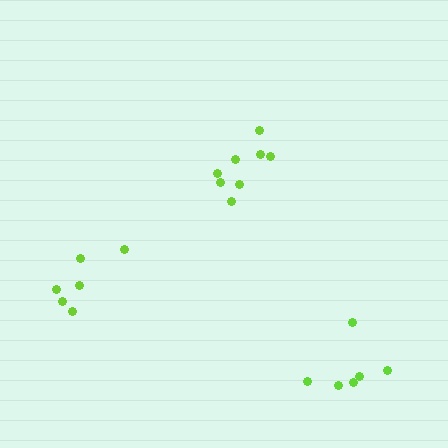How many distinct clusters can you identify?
There are 3 distinct clusters.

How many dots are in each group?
Group 1: 6 dots, Group 2: 8 dots, Group 3: 6 dots (20 total).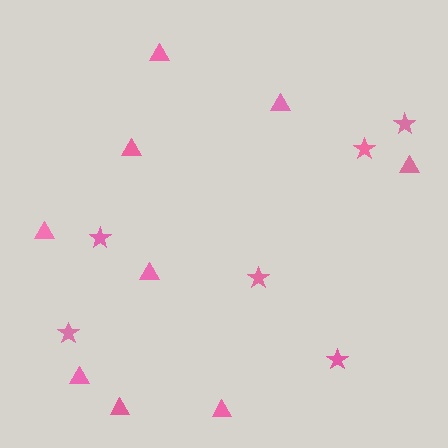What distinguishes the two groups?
There are 2 groups: one group of triangles (9) and one group of stars (6).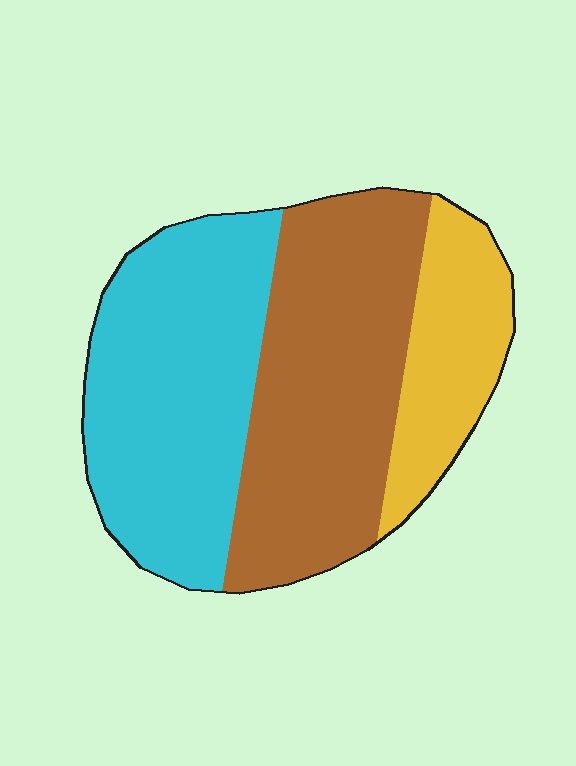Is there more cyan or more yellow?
Cyan.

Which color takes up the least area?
Yellow, at roughly 20%.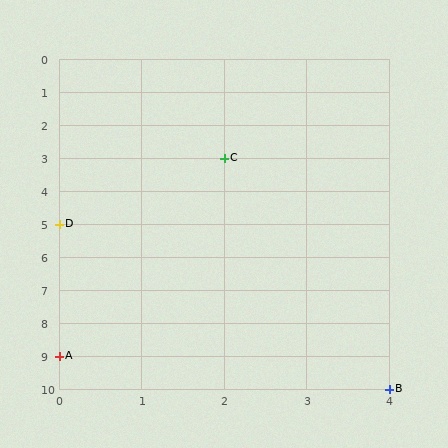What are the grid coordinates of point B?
Point B is at grid coordinates (4, 10).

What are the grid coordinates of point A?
Point A is at grid coordinates (0, 9).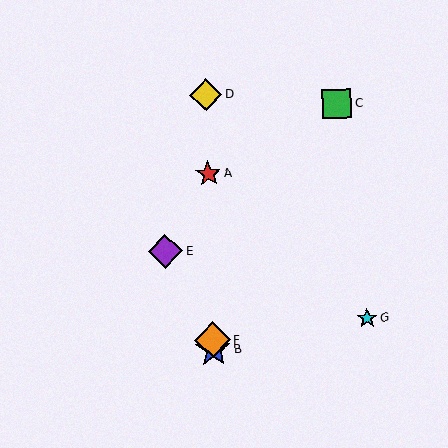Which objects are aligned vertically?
Objects A, B, D, F are aligned vertically.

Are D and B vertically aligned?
Yes, both are at x≈206.